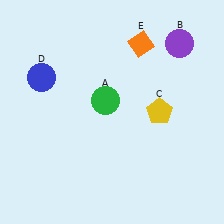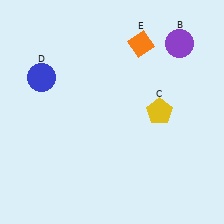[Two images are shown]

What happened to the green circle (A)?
The green circle (A) was removed in Image 2. It was in the top-left area of Image 1.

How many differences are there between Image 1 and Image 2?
There is 1 difference between the two images.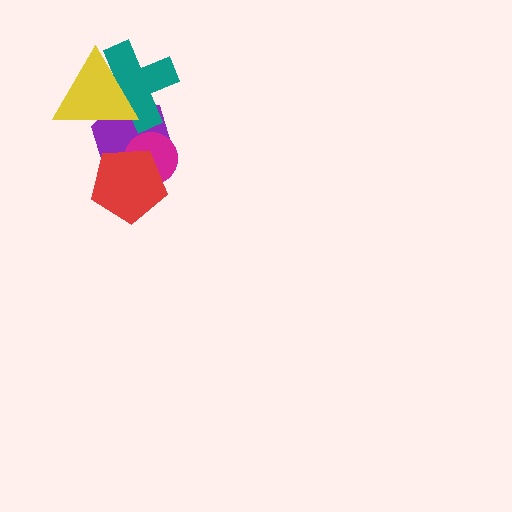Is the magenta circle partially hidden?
Yes, it is partially covered by another shape.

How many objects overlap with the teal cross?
2 objects overlap with the teal cross.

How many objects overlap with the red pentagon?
2 objects overlap with the red pentagon.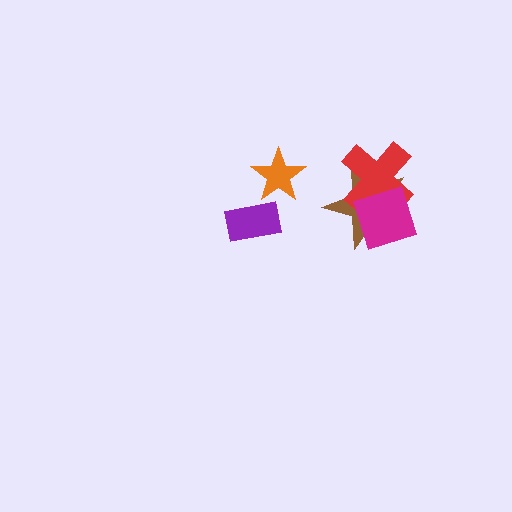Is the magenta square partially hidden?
No, no other shape covers it.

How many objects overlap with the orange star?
0 objects overlap with the orange star.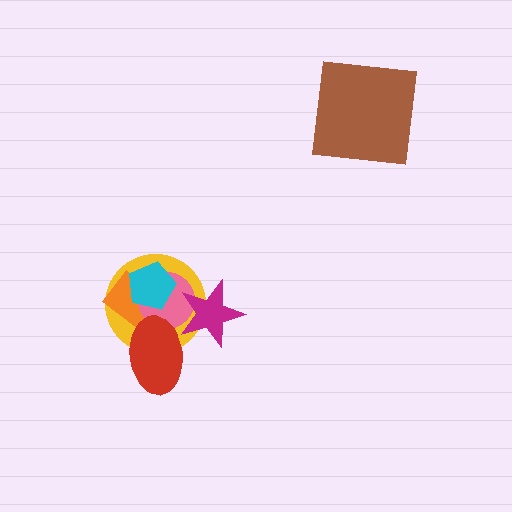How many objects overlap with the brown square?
0 objects overlap with the brown square.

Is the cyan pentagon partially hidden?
No, no other shape covers it.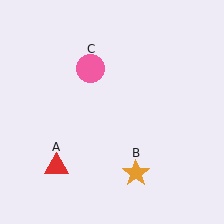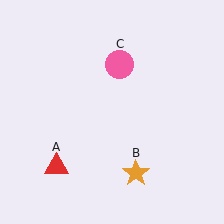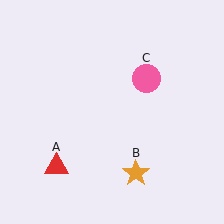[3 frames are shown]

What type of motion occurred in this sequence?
The pink circle (object C) rotated clockwise around the center of the scene.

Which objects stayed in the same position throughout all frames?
Red triangle (object A) and orange star (object B) remained stationary.